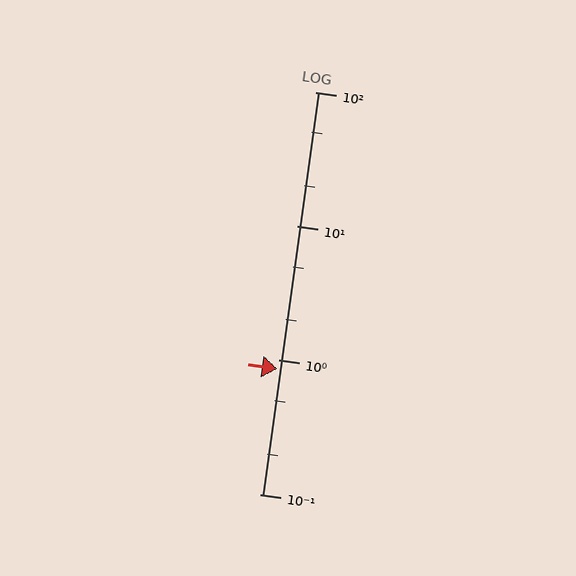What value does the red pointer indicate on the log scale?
The pointer indicates approximately 0.86.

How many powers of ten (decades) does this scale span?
The scale spans 3 decades, from 0.1 to 100.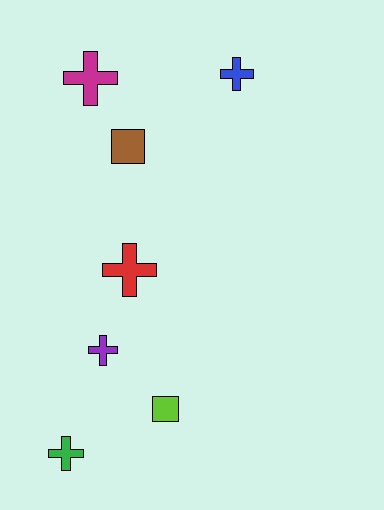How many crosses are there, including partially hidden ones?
There are 5 crosses.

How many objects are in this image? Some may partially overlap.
There are 7 objects.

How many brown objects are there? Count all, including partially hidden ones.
There is 1 brown object.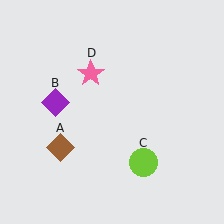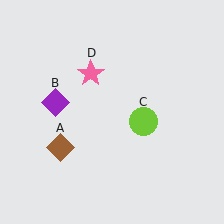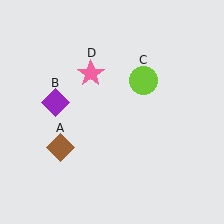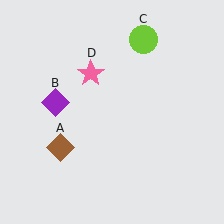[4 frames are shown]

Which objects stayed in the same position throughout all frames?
Brown diamond (object A) and purple diamond (object B) and pink star (object D) remained stationary.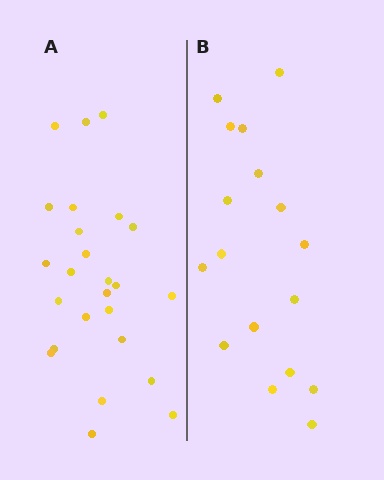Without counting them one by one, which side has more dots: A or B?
Region A (the left region) has more dots.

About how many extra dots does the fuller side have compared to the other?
Region A has roughly 8 or so more dots than region B.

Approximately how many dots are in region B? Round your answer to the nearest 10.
About 20 dots. (The exact count is 17, which rounds to 20.)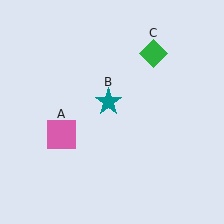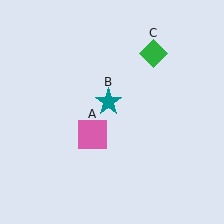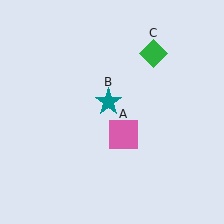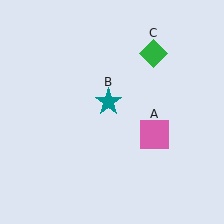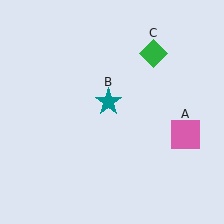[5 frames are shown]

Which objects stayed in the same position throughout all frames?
Teal star (object B) and green diamond (object C) remained stationary.